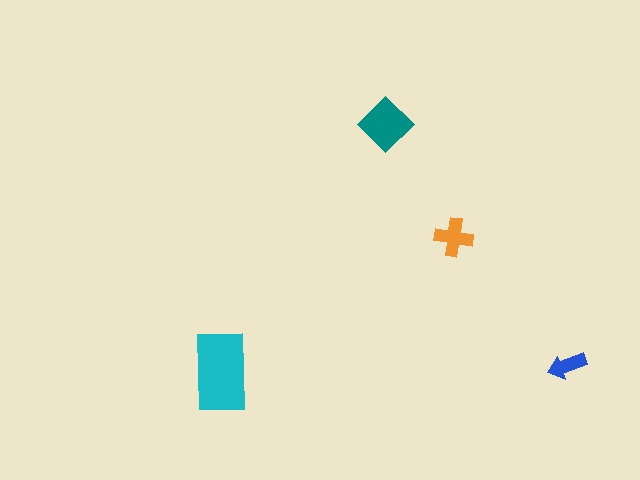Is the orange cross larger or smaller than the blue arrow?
Larger.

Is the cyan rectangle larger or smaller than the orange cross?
Larger.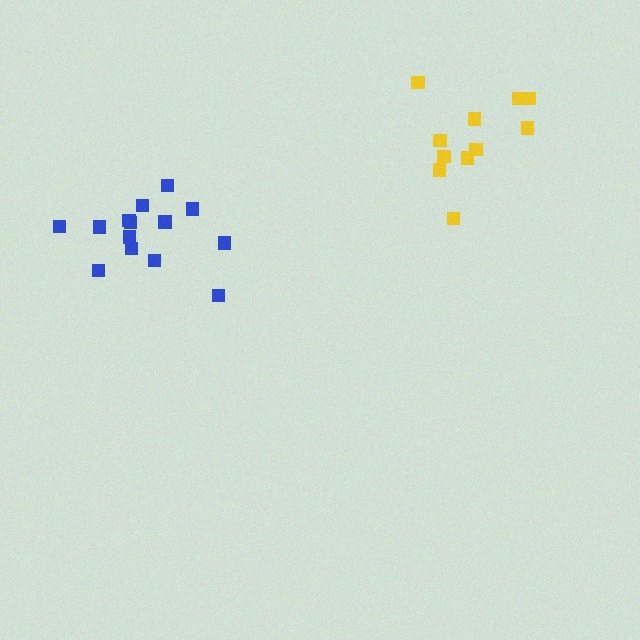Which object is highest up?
The yellow cluster is topmost.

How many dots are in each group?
Group 1: 14 dots, Group 2: 11 dots (25 total).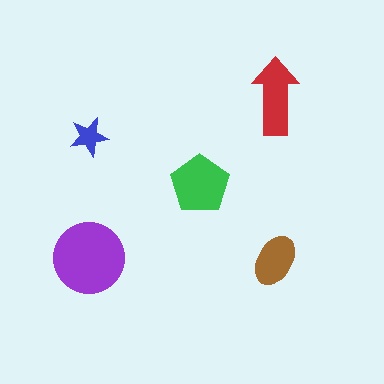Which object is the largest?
The purple circle.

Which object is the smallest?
The blue star.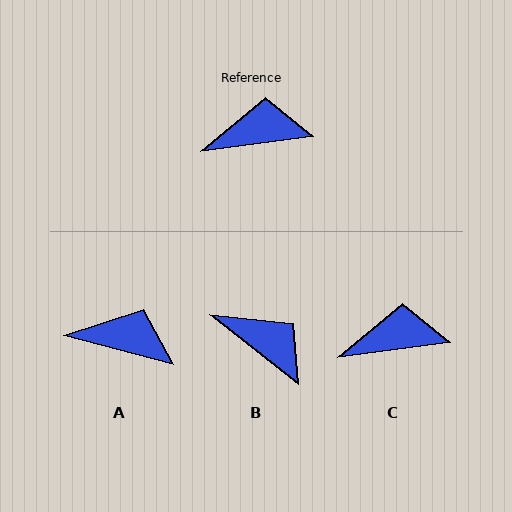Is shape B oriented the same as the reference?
No, it is off by about 46 degrees.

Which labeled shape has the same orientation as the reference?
C.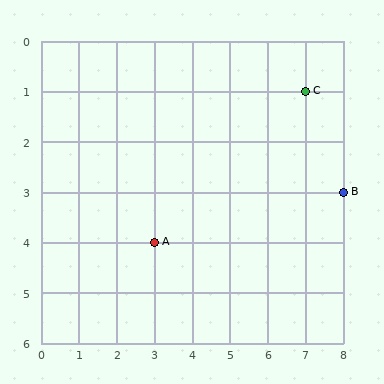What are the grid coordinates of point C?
Point C is at grid coordinates (7, 1).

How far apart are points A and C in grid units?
Points A and C are 4 columns and 3 rows apart (about 5.0 grid units diagonally).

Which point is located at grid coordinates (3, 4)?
Point A is at (3, 4).